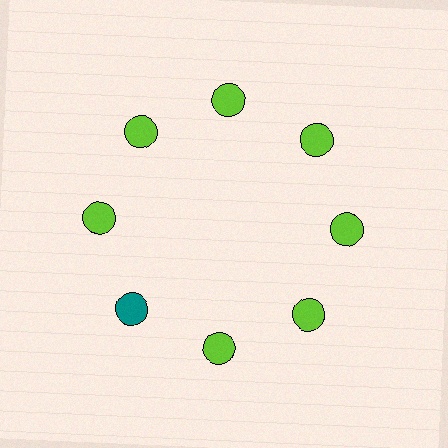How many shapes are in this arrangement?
There are 8 shapes arranged in a ring pattern.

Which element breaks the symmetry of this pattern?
The teal circle at roughly the 8 o'clock position breaks the symmetry. All other shapes are lime circles.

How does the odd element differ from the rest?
It has a different color: teal instead of lime.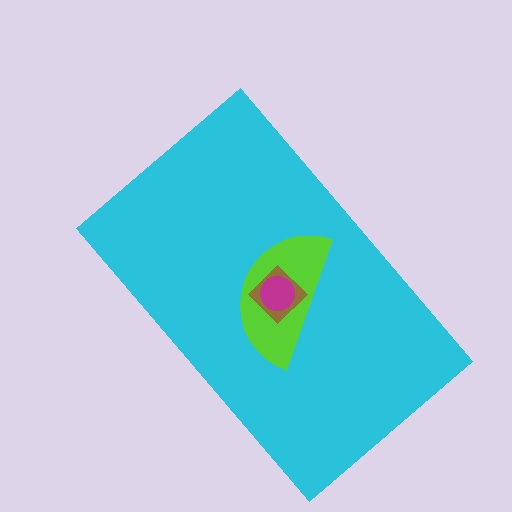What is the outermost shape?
The cyan rectangle.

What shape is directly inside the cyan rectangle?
The lime semicircle.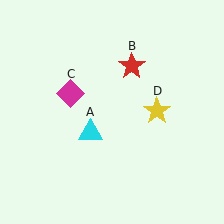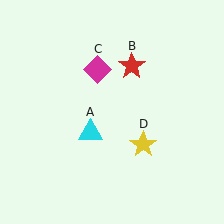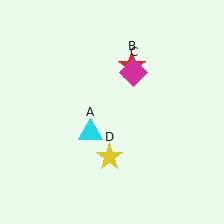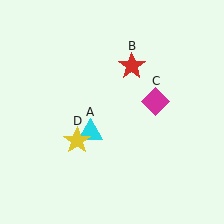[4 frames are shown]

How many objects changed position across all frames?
2 objects changed position: magenta diamond (object C), yellow star (object D).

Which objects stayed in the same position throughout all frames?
Cyan triangle (object A) and red star (object B) remained stationary.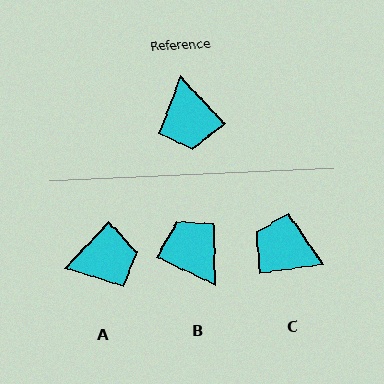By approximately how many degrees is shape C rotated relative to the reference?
Approximately 125 degrees clockwise.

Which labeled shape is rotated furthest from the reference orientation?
B, about 158 degrees away.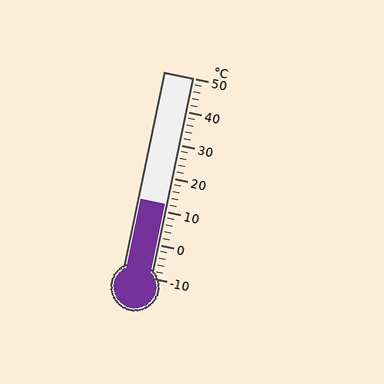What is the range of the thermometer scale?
The thermometer scale ranges from -10°C to 50°C.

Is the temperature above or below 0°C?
The temperature is above 0°C.